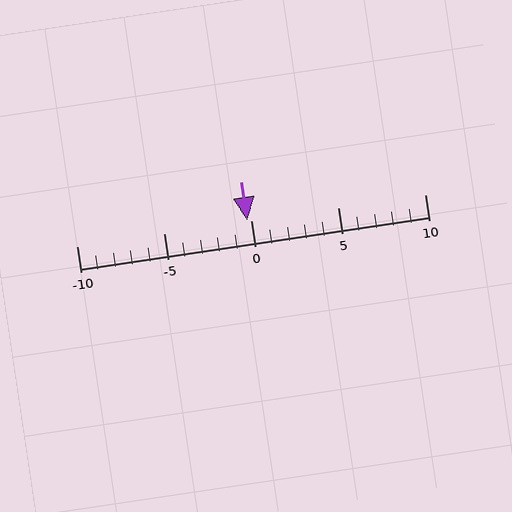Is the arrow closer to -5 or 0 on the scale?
The arrow is closer to 0.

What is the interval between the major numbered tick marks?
The major tick marks are spaced 5 units apart.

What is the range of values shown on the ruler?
The ruler shows values from -10 to 10.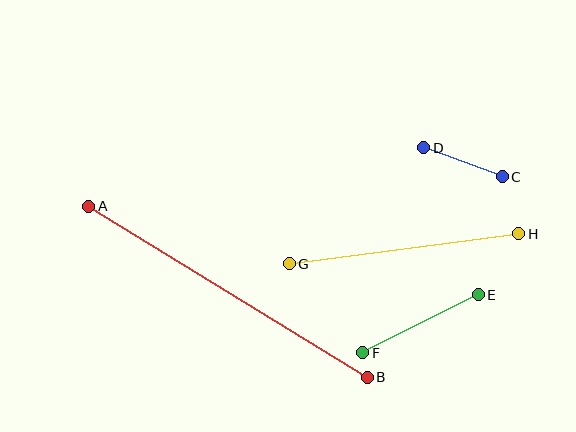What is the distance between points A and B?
The distance is approximately 327 pixels.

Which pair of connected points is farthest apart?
Points A and B are farthest apart.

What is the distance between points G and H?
The distance is approximately 232 pixels.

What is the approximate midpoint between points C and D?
The midpoint is at approximately (463, 162) pixels.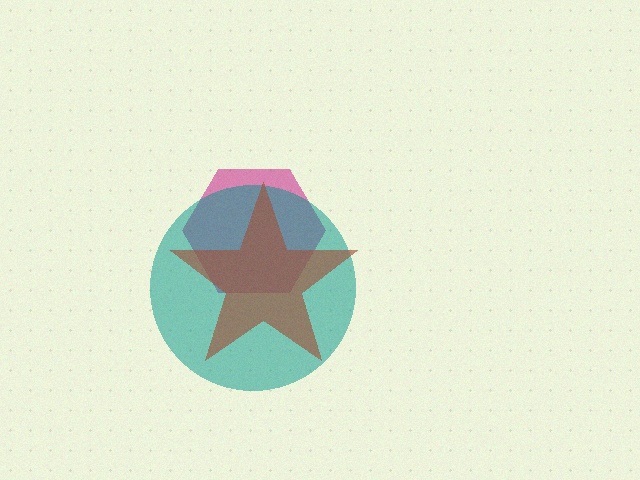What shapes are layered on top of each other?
The layered shapes are: a magenta hexagon, a teal circle, a brown star.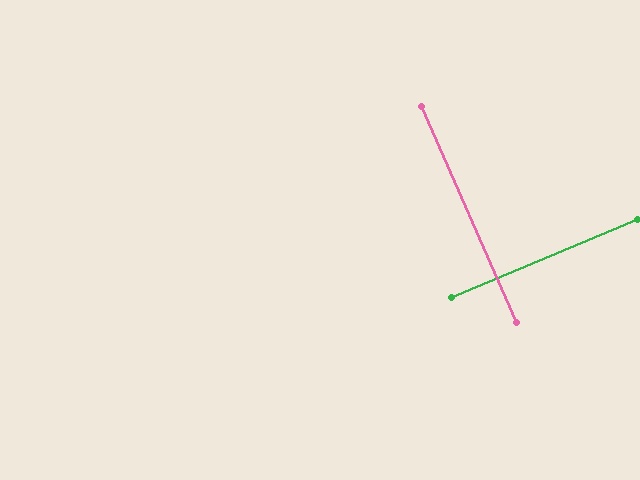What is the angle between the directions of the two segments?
Approximately 89 degrees.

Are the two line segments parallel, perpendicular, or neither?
Perpendicular — they meet at approximately 89°.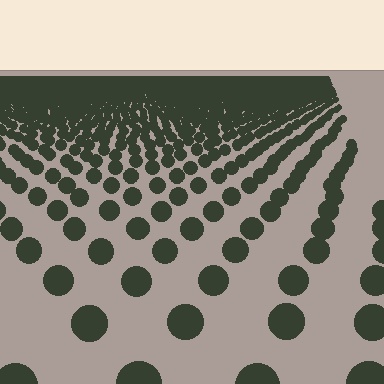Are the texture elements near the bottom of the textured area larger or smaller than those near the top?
Larger. Near the bottom, elements are closer to the viewer and appear at a bigger on-screen size.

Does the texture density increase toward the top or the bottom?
Density increases toward the top.